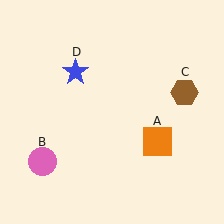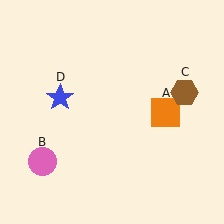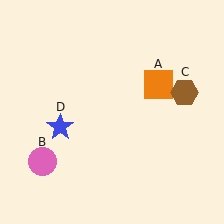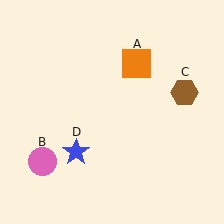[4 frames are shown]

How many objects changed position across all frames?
2 objects changed position: orange square (object A), blue star (object D).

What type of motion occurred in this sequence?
The orange square (object A), blue star (object D) rotated counterclockwise around the center of the scene.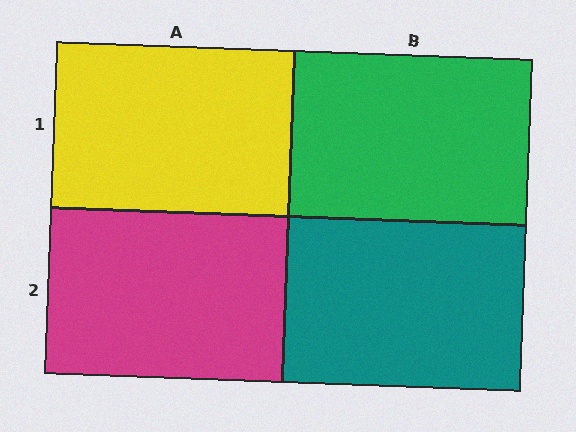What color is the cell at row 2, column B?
Teal.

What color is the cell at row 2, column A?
Magenta.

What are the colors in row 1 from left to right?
Yellow, green.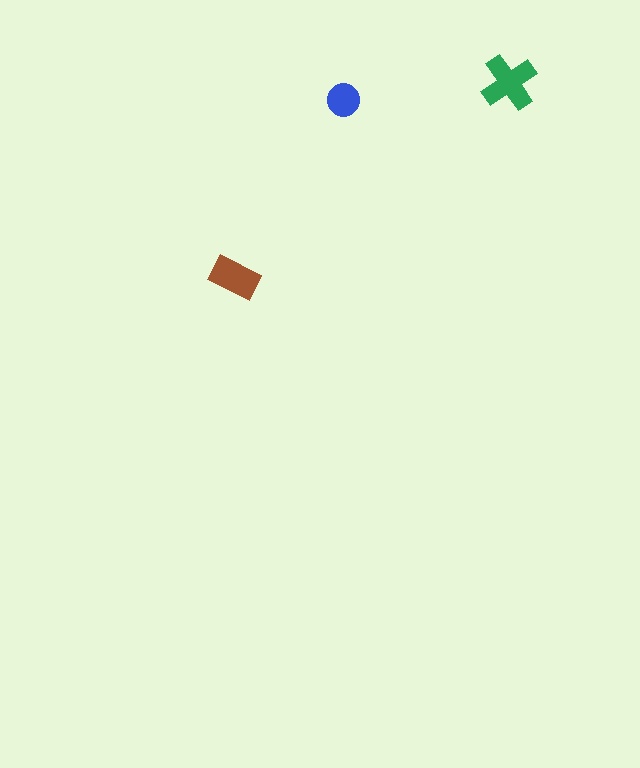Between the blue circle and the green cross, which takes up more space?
The green cross.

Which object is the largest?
The green cross.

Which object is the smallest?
The blue circle.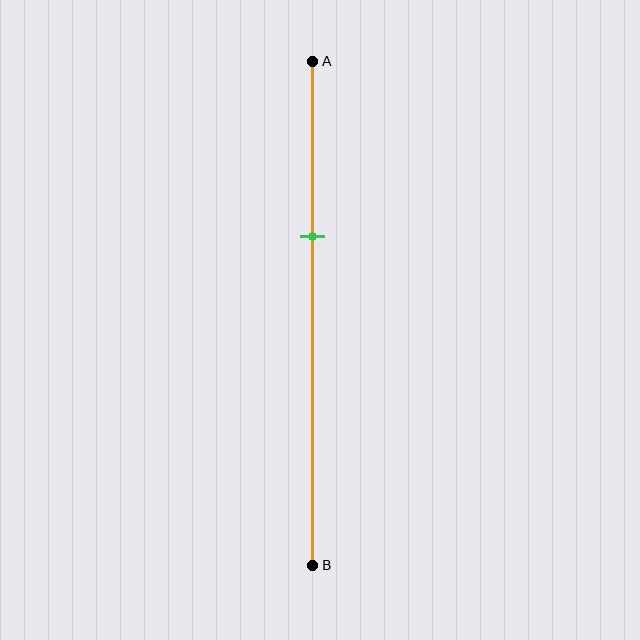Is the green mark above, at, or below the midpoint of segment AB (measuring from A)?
The green mark is above the midpoint of segment AB.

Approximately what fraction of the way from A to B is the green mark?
The green mark is approximately 35% of the way from A to B.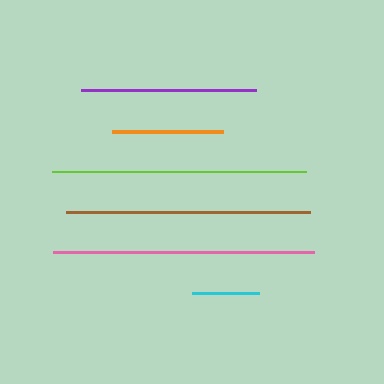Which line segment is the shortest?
The cyan line is the shortest at approximately 67 pixels.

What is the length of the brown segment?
The brown segment is approximately 244 pixels long.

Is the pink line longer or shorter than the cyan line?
The pink line is longer than the cyan line.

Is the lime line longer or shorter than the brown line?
The lime line is longer than the brown line.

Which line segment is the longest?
The pink line is the longest at approximately 260 pixels.